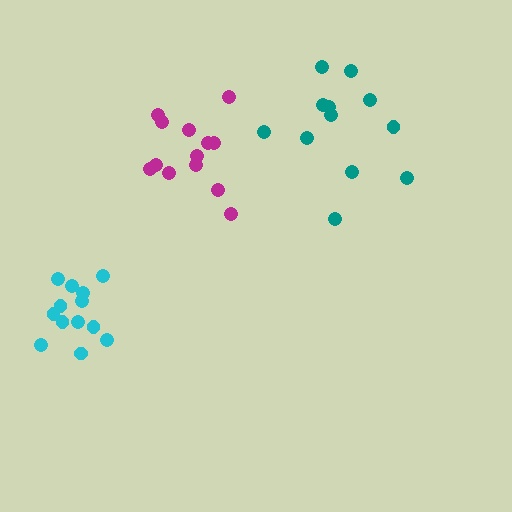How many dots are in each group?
Group 1: 12 dots, Group 2: 13 dots, Group 3: 13 dots (38 total).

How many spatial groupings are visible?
There are 3 spatial groupings.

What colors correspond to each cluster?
The clusters are colored: teal, magenta, cyan.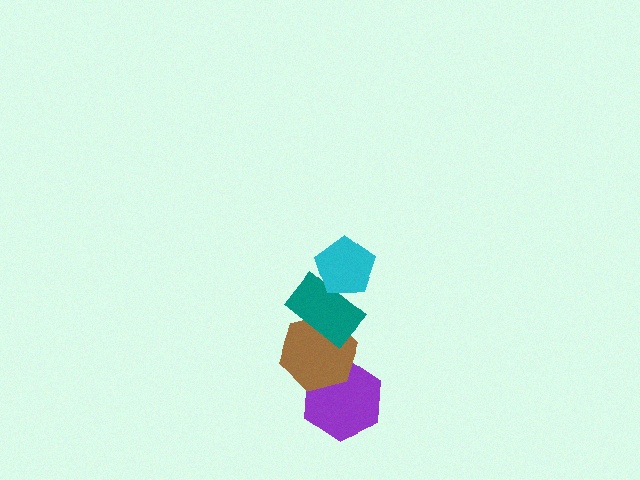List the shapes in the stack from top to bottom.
From top to bottom: the cyan pentagon, the teal rectangle, the brown hexagon, the purple hexagon.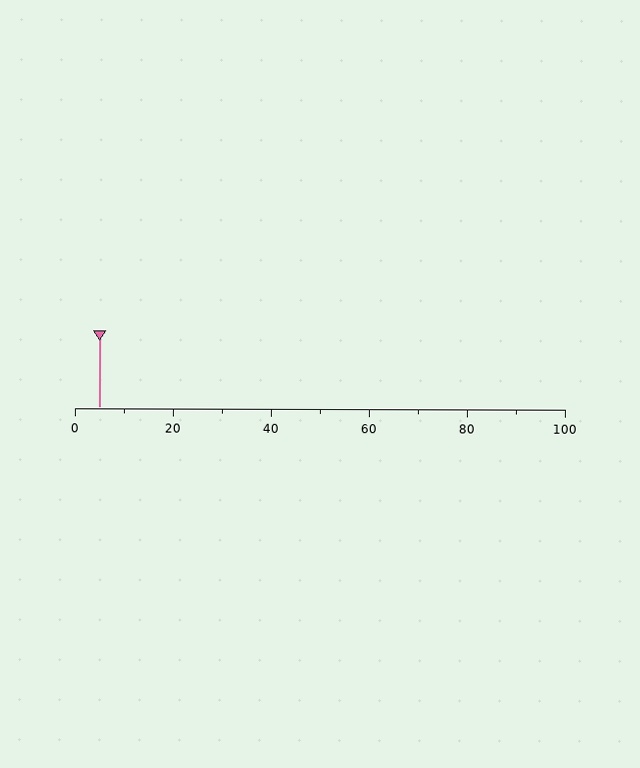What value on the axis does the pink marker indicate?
The marker indicates approximately 5.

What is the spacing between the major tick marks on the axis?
The major ticks are spaced 20 apart.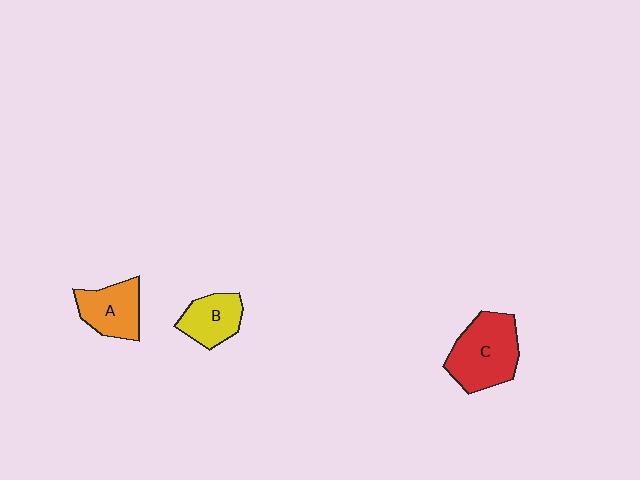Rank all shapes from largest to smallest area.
From largest to smallest: C (red), A (orange), B (yellow).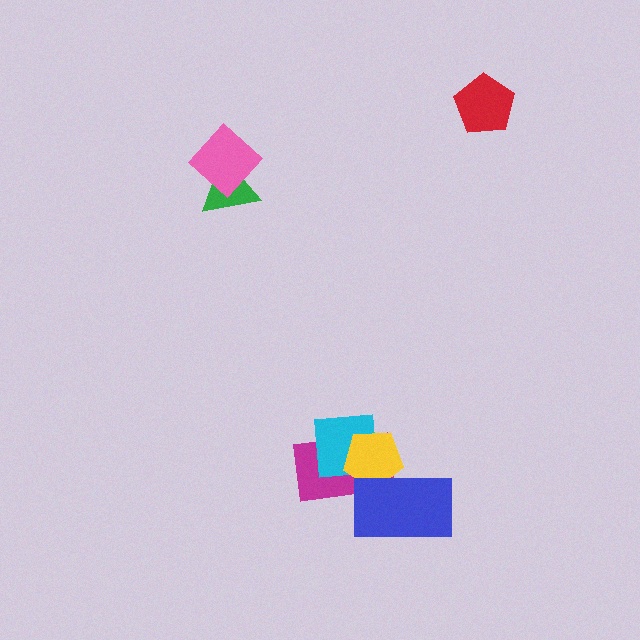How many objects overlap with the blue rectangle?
2 objects overlap with the blue rectangle.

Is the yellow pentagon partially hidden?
Yes, it is partially covered by another shape.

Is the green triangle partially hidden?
Yes, it is partially covered by another shape.